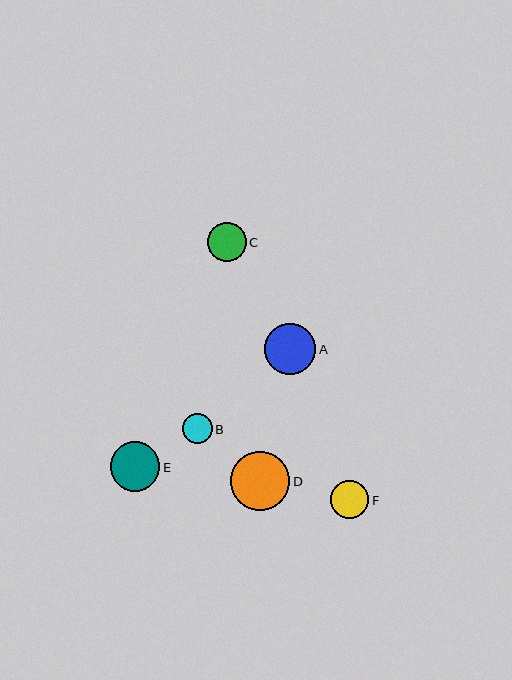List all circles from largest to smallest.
From largest to smallest: D, A, E, C, F, B.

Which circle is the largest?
Circle D is the largest with a size of approximately 59 pixels.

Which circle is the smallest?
Circle B is the smallest with a size of approximately 30 pixels.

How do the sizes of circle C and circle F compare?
Circle C and circle F are approximately the same size.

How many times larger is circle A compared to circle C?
Circle A is approximately 1.3 times the size of circle C.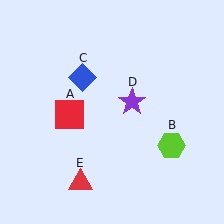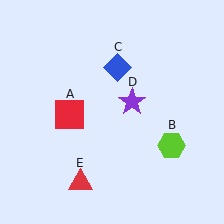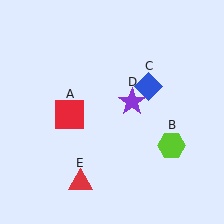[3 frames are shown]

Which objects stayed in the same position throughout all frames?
Red square (object A) and lime hexagon (object B) and purple star (object D) and red triangle (object E) remained stationary.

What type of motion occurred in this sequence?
The blue diamond (object C) rotated clockwise around the center of the scene.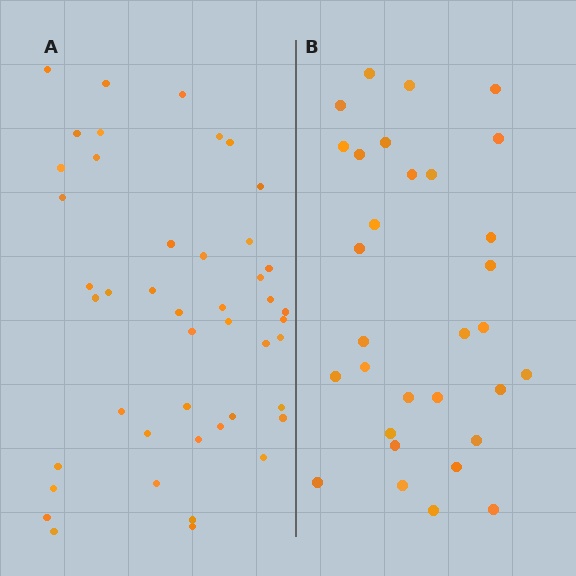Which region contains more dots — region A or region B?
Region A (the left region) has more dots.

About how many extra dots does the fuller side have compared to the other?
Region A has approximately 15 more dots than region B.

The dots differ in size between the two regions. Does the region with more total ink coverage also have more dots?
No. Region B has more total ink coverage because its dots are larger, but region A actually contains more individual dots. Total area can be misleading — the number of items is what matters here.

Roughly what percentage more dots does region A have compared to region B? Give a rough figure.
About 45% more.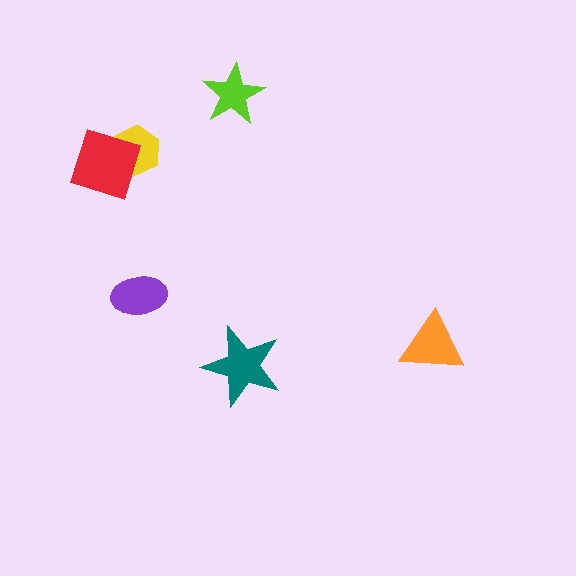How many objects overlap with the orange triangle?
0 objects overlap with the orange triangle.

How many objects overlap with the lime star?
0 objects overlap with the lime star.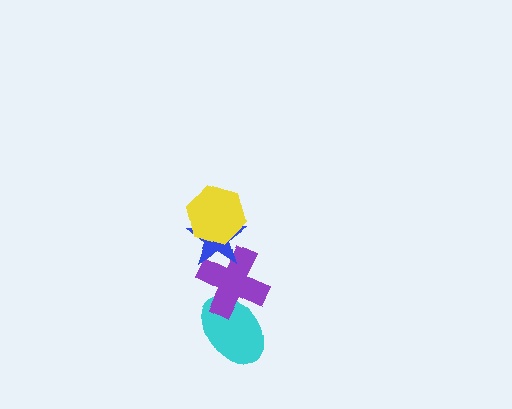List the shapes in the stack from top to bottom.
From top to bottom: the yellow hexagon, the blue star, the purple cross, the cyan ellipse.